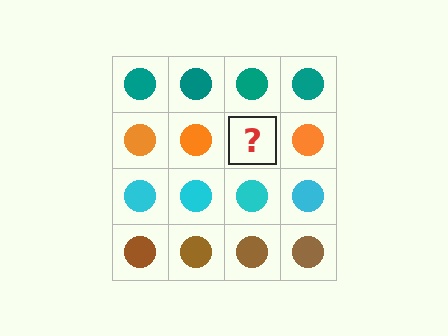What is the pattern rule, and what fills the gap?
The rule is that each row has a consistent color. The gap should be filled with an orange circle.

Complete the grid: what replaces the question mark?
The question mark should be replaced with an orange circle.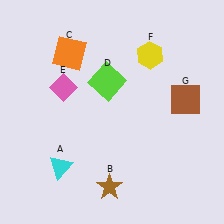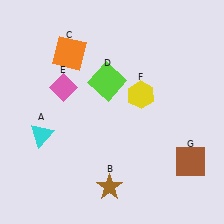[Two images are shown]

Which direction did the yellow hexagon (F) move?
The yellow hexagon (F) moved down.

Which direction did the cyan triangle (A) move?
The cyan triangle (A) moved up.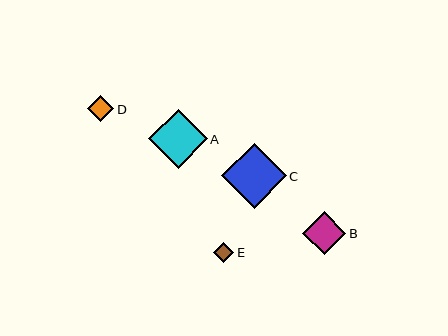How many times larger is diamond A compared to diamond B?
Diamond A is approximately 1.4 times the size of diamond B.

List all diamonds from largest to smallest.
From largest to smallest: C, A, B, D, E.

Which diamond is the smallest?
Diamond E is the smallest with a size of approximately 21 pixels.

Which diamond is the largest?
Diamond C is the largest with a size of approximately 65 pixels.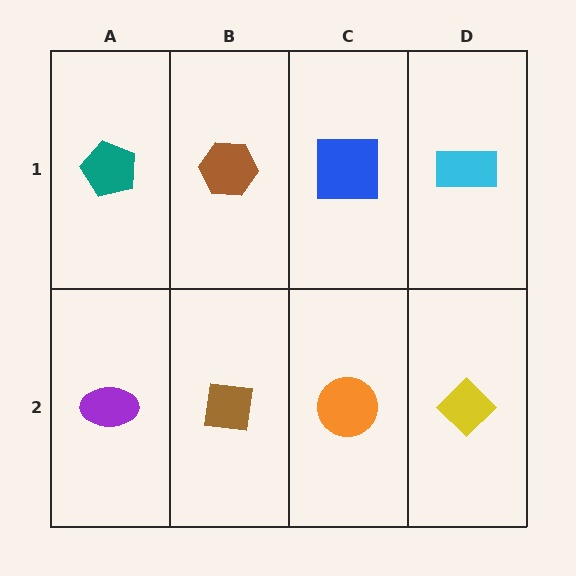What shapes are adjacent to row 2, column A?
A teal pentagon (row 1, column A), a brown square (row 2, column B).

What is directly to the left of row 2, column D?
An orange circle.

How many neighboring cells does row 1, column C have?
3.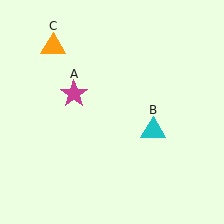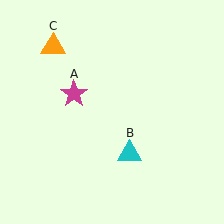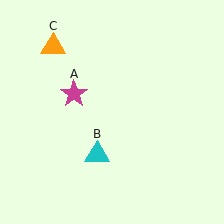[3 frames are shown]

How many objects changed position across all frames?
1 object changed position: cyan triangle (object B).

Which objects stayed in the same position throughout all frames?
Magenta star (object A) and orange triangle (object C) remained stationary.